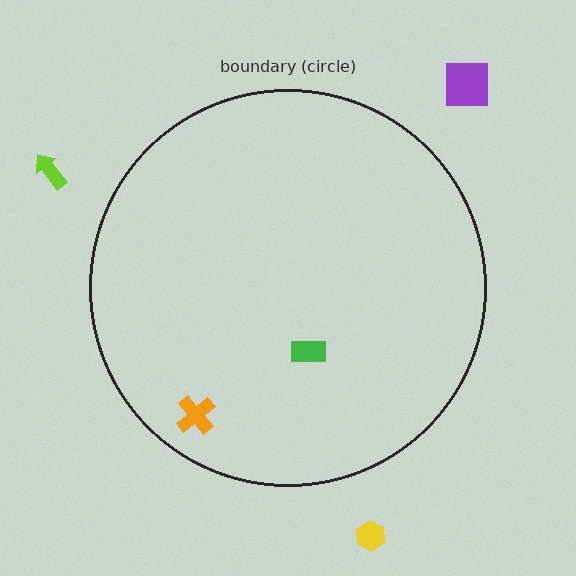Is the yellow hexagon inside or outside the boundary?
Outside.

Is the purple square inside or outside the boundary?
Outside.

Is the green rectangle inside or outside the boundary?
Inside.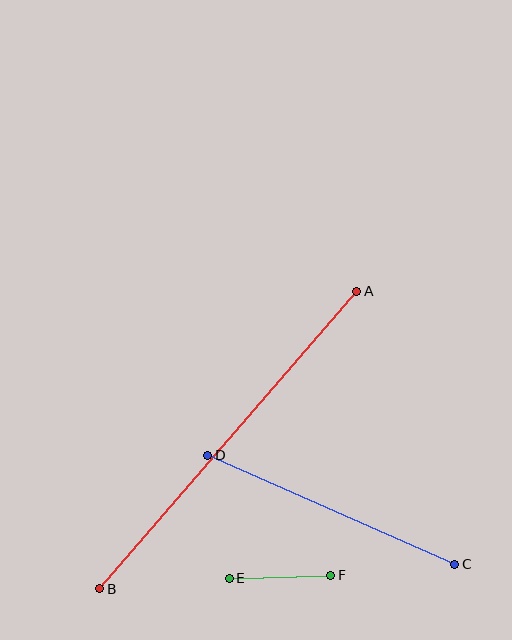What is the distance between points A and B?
The distance is approximately 393 pixels.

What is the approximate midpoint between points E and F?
The midpoint is at approximately (280, 577) pixels.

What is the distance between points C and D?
The distance is approximately 270 pixels.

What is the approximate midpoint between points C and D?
The midpoint is at approximately (331, 510) pixels.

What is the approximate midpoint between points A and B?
The midpoint is at approximately (228, 440) pixels.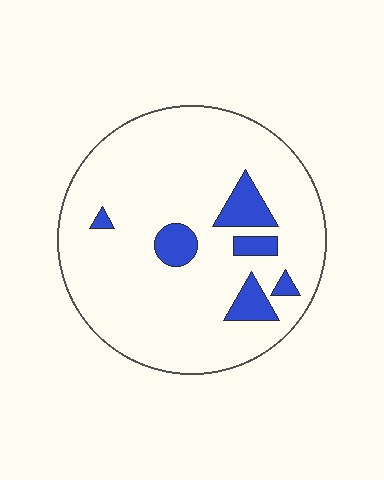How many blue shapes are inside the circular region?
6.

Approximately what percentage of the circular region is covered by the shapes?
Approximately 10%.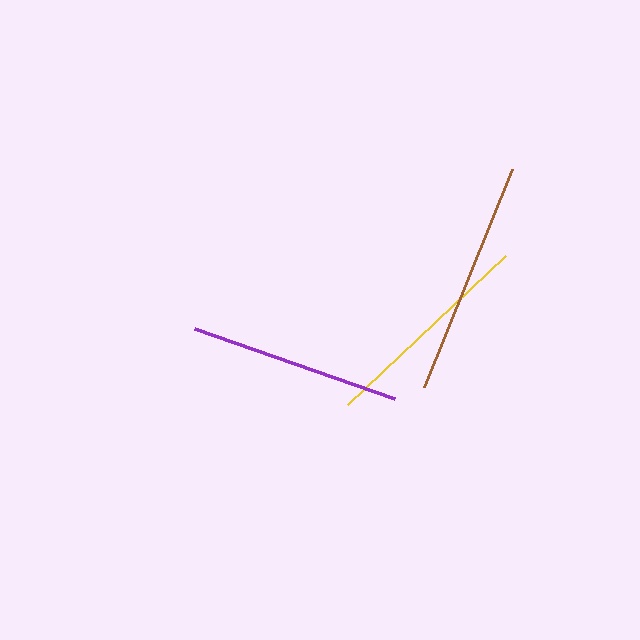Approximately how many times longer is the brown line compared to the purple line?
The brown line is approximately 1.1 times the length of the purple line.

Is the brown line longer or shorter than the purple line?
The brown line is longer than the purple line.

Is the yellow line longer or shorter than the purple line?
The yellow line is longer than the purple line.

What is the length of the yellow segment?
The yellow segment is approximately 218 pixels long.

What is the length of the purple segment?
The purple segment is approximately 212 pixels long.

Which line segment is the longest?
The brown line is the longest at approximately 235 pixels.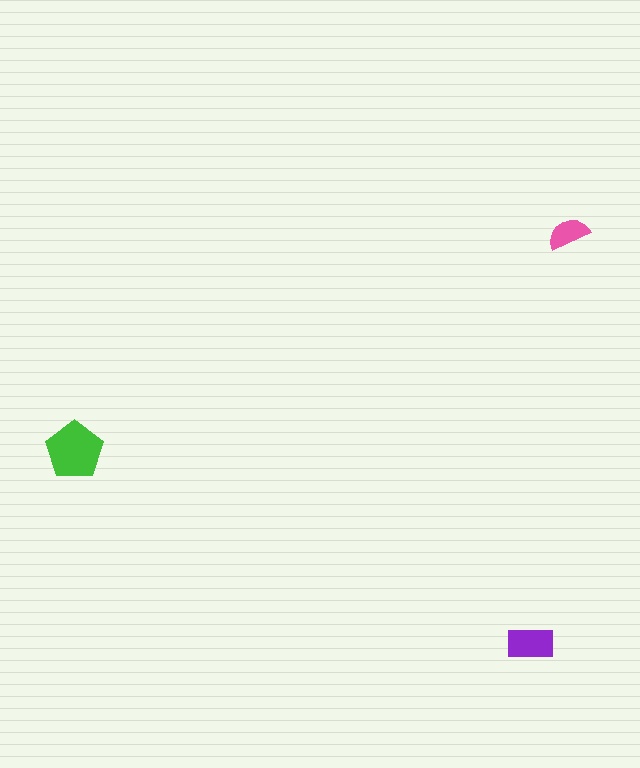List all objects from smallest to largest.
The pink semicircle, the purple rectangle, the green pentagon.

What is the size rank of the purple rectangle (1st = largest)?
2nd.